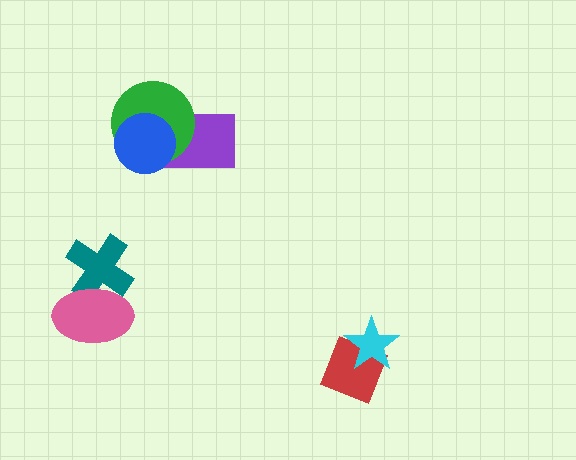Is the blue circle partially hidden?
No, no other shape covers it.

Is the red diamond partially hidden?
Yes, it is partially covered by another shape.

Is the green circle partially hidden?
Yes, it is partially covered by another shape.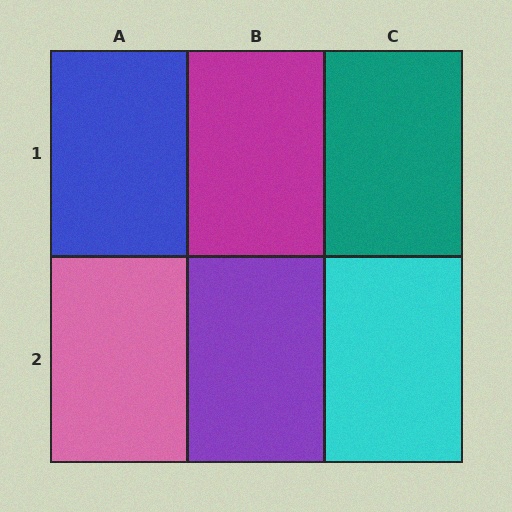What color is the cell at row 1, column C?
Teal.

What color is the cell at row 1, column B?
Magenta.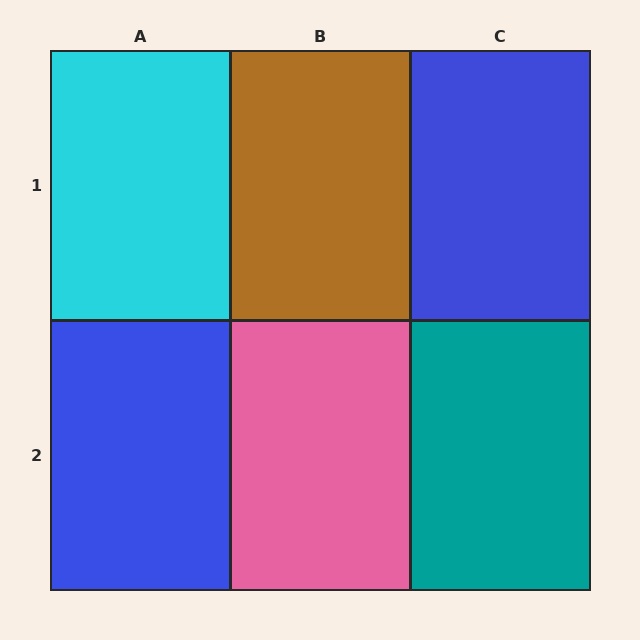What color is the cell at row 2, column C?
Teal.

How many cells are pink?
1 cell is pink.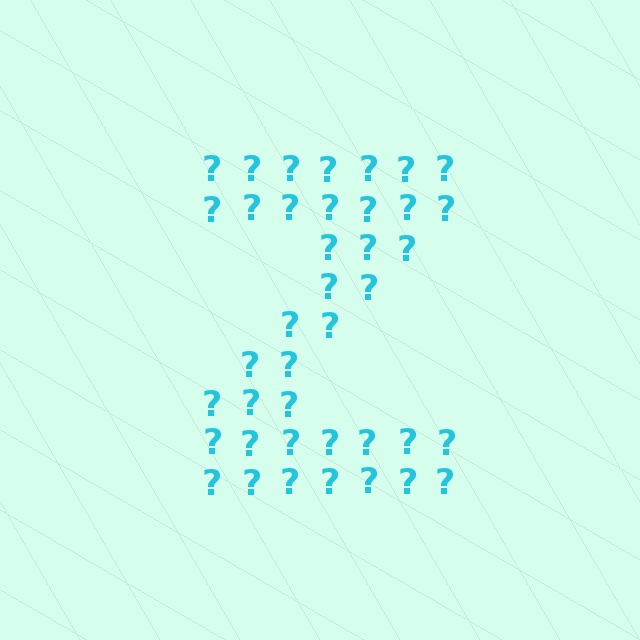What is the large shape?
The large shape is the letter Z.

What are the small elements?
The small elements are question marks.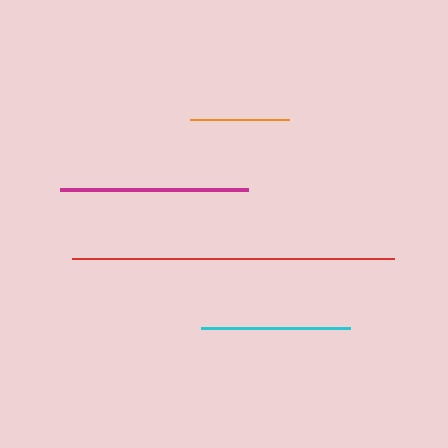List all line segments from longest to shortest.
From longest to shortest: red, magenta, cyan, orange.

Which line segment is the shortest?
The orange line is the shortest at approximately 100 pixels.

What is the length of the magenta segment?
The magenta segment is approximately 188 pixels long.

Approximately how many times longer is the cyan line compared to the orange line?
The cyan line is approximately 1.5 times the length of the orange line.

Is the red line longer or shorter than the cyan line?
The red line is longer than the cyan line.